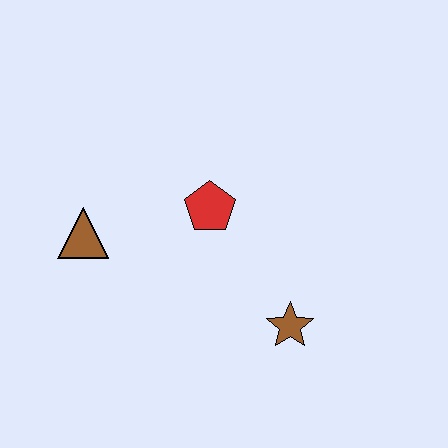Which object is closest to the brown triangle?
The red pentagon is closest to the brown triangle.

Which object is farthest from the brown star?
The brown triangle is farthest from the brown star.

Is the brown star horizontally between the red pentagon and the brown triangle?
No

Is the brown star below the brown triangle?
Yes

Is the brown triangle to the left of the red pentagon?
Yes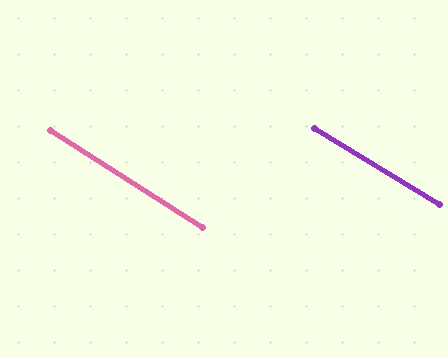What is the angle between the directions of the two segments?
Approximately 1 degree.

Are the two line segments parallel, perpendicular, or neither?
Parallel — their directions differ by only 1.0°.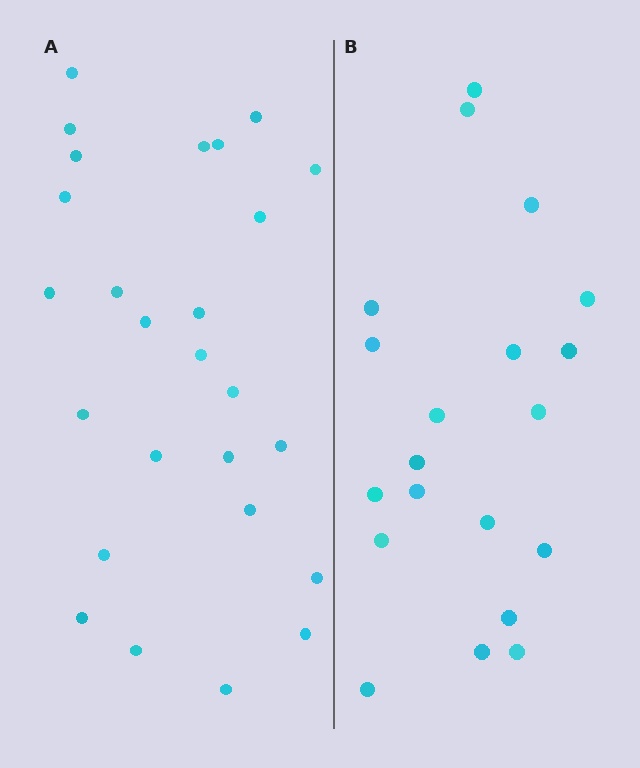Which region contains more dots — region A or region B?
Region A (the left region) has more dots.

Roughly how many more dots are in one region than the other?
Region A has about 6 more dots than region B.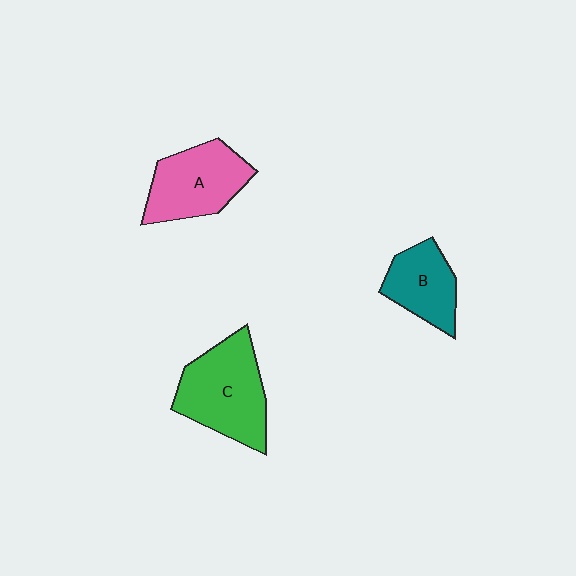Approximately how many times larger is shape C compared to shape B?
Approximately 1.6 times.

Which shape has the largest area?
Shape C (green).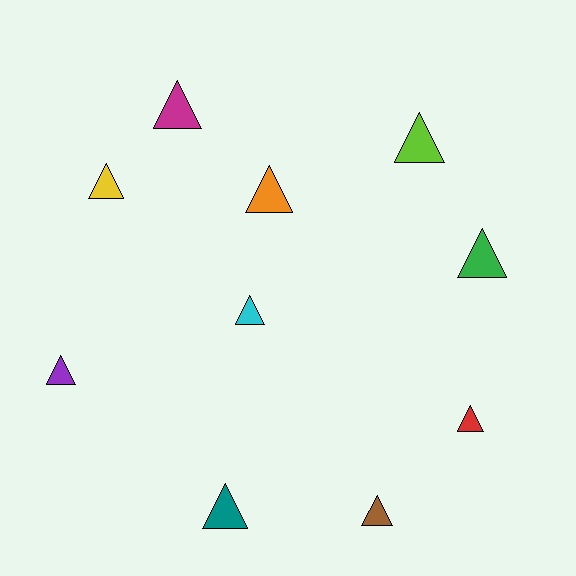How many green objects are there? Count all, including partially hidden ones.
There is 1 green object.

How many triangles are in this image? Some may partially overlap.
There are 10 triangles.